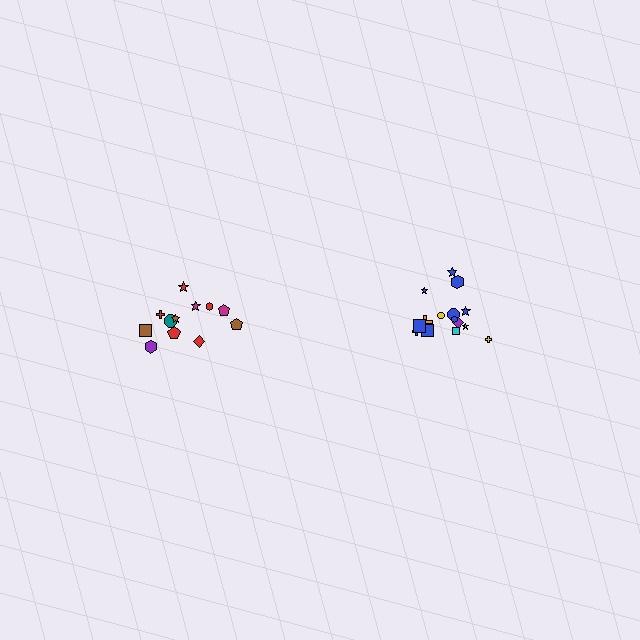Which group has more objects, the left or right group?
The right group.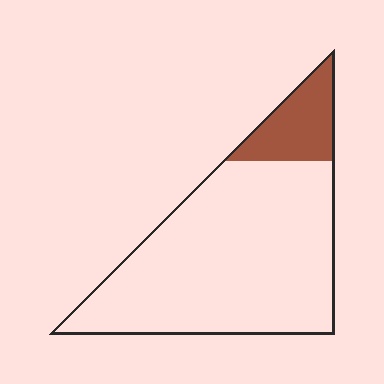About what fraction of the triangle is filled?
About one sixth (1/6).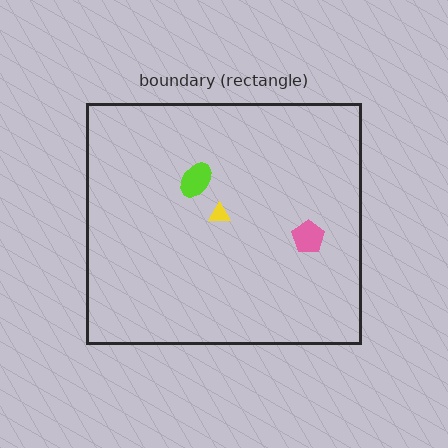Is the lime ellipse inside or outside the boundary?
Inside.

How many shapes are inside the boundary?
3 inside, 0 outside.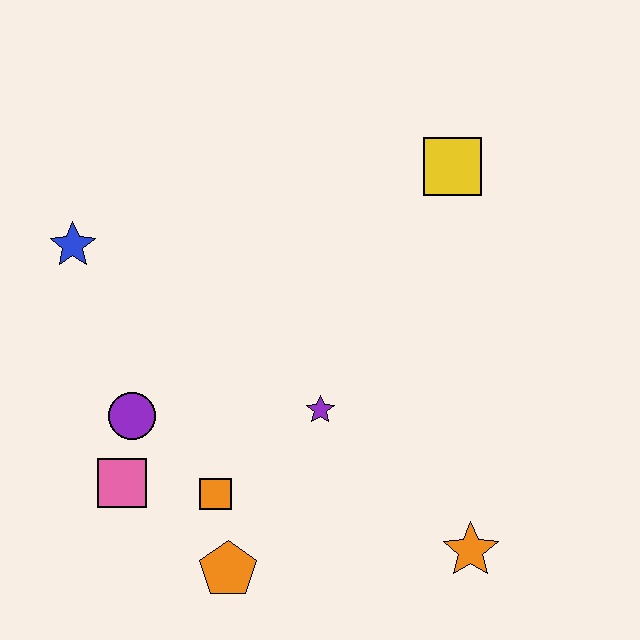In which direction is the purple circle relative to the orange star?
The purple circle is to the left of the orange star.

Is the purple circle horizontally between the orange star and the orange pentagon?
No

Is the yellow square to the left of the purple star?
No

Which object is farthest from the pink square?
The yellow square is farthest from the pink square.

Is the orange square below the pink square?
Yes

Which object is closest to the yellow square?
The purple star is closest to the yellow square.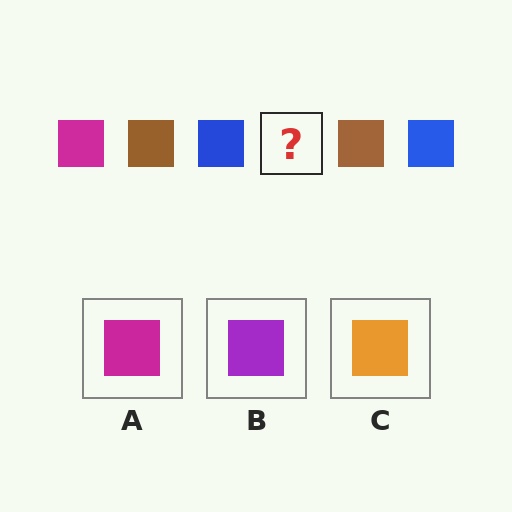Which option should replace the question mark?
Option A.